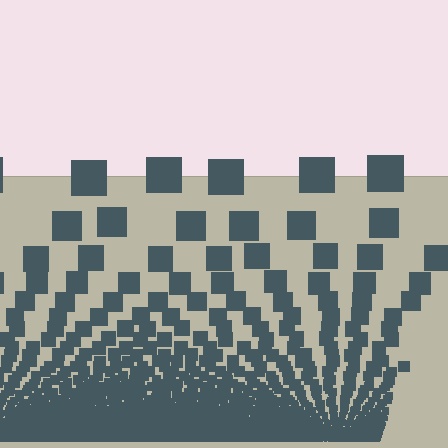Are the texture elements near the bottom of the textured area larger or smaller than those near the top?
Smaller. The gradient is inverted — elements near the bottom are smaller and denser.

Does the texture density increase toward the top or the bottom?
Density increases toward the bottom.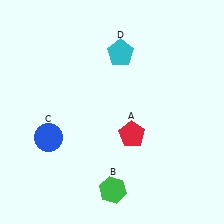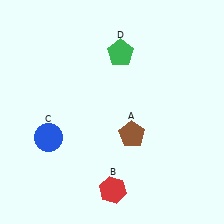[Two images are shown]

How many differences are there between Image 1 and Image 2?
There are 3 differences between the two images.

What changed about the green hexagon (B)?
In Image 1, B is green. In Image 2, it changed to red.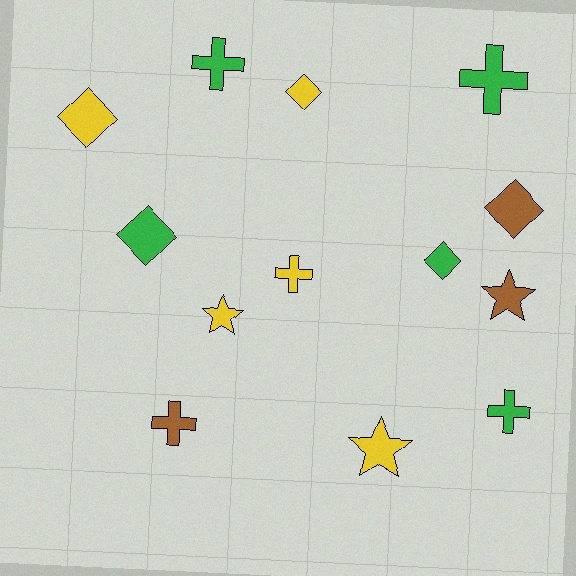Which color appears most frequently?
Yellow, with 5 objects.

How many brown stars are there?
There is 1 brown star.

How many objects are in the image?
There are 13 objects.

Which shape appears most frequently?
Diamond, with 5 objects.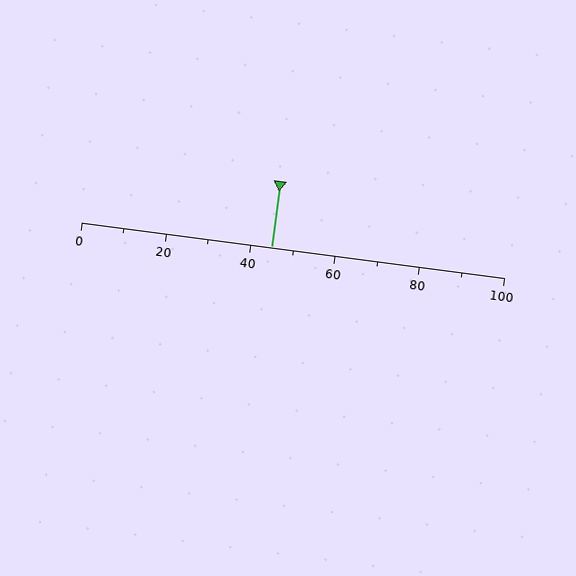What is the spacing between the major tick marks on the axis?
The major ticks are spaced 20 apart.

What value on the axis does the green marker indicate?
The marker indicates approximately 45.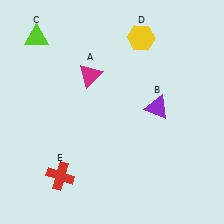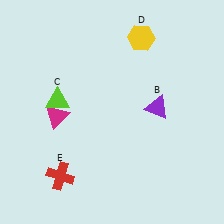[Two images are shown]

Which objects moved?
The objects that moved are: the magenta triangle (A), the lime triangle (C).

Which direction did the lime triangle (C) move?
The lime triangle (C) moved down.